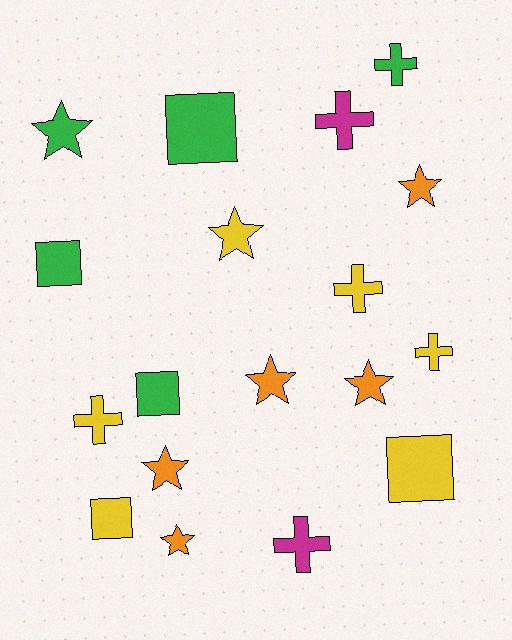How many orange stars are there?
There are 5 orange stars.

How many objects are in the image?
There are 18 objects.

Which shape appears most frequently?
Star, with 7 objects.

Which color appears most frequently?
Yellow, with 6 objects.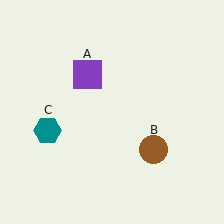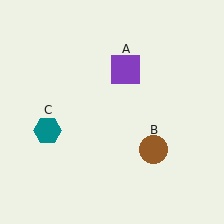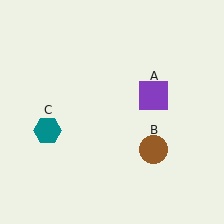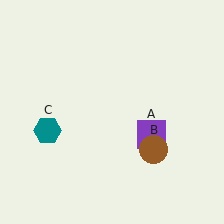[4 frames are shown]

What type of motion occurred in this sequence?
The purple square (object A) rotated clockwise around the center of the scene.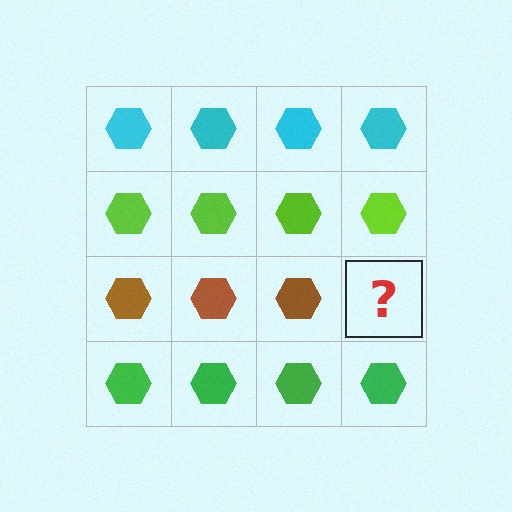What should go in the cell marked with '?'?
The missing cell should contain a brown hexagon.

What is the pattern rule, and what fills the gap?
The rule is that each row has a consistent color. The gap should be filled with a brown hexagon.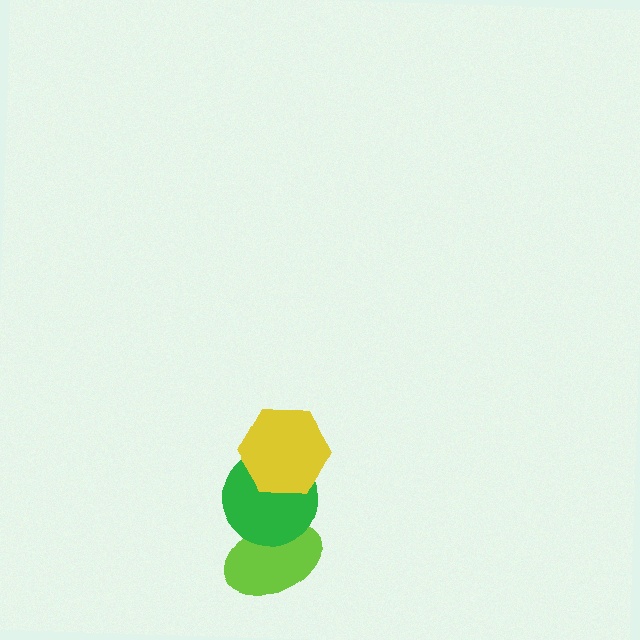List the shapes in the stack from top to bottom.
From top to bottom: the yellow hexagon, the green circle, the lime ellipse.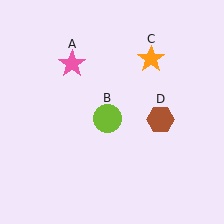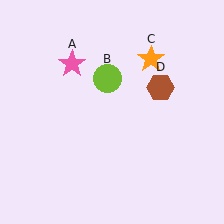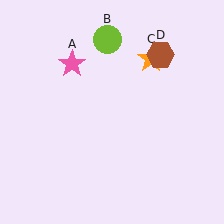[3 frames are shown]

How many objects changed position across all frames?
2 objects changed position: lime circle (object B), brown hexagon (object D).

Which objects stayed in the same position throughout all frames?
Pink star (object A) and orange star (object C) remained stationary.